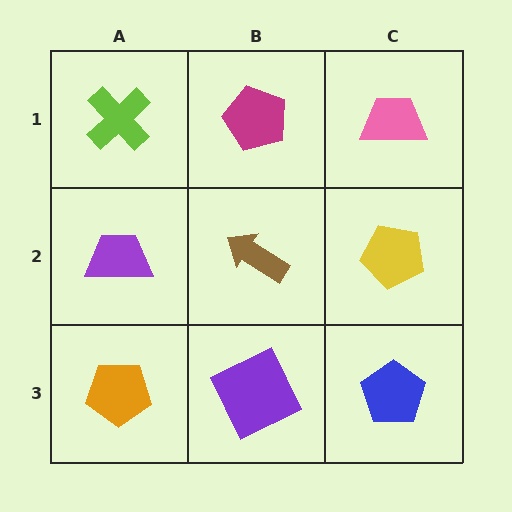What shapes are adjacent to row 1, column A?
A purple trapezoid (row 2, column A), a magenta pentagon (row 1, column B).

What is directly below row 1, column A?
A purple trapezoid.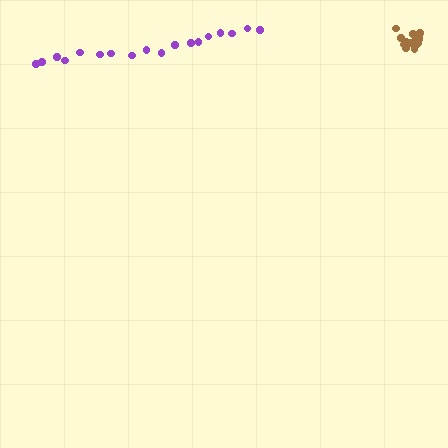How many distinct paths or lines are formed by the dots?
There are 2 distinct paths.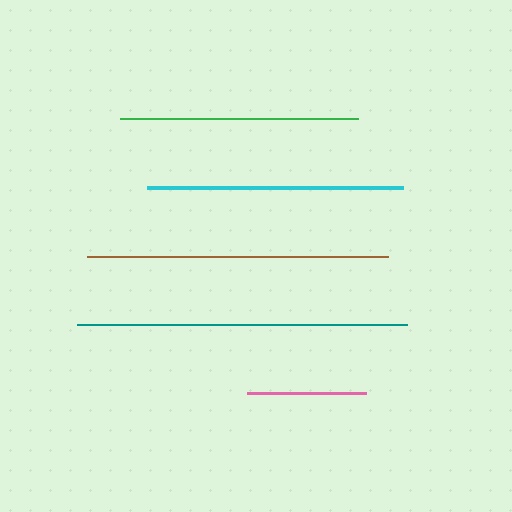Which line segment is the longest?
The teal line is the longest at approximately 330 pixels.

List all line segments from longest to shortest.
From longest to shortest: teal, brown, cyan, green, pink.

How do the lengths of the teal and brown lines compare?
The teal and brown lines are approximately the same length.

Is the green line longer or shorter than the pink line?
The green line is longer than the pink line.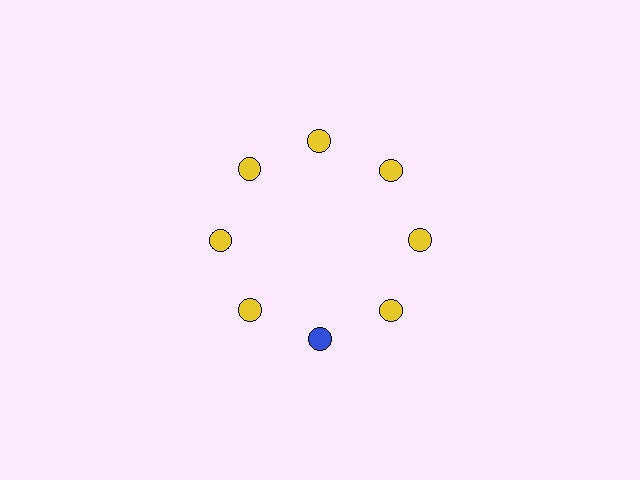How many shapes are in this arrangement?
There are 8 shapes arranged in a ring pattern.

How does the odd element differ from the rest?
It has a different color: blue instead of yellow.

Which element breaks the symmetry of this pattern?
The blue circle at roughly the 6 o'clock position breaks the symmetry. All other shapes are yellow circles.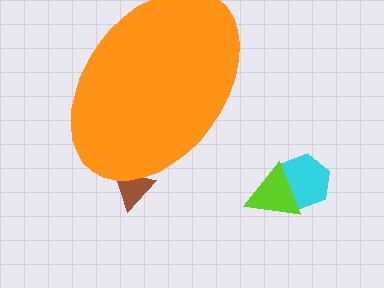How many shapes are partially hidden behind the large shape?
1 shape is partially hidden.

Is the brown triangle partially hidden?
Yes, the brown triangle is partially hidden behind the orange ellipse.